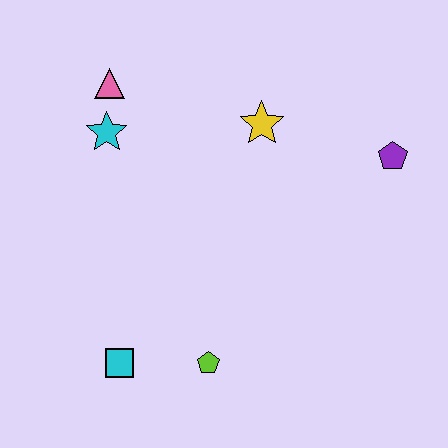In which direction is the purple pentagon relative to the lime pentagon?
The purple pentagon is above the lime pentagon.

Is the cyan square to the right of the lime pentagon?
No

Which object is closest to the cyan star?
The pink triangle is closest to the cyan star.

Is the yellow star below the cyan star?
No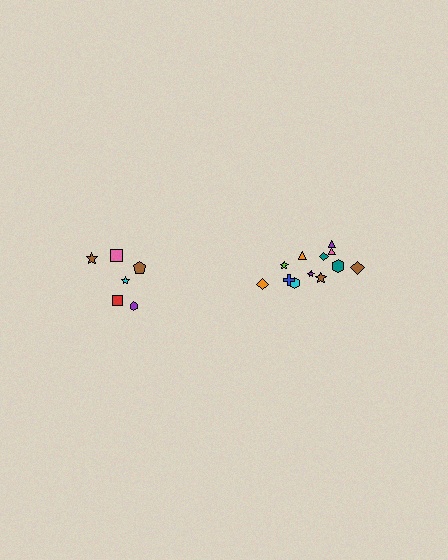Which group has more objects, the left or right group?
The right group.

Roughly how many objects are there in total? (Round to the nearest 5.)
Roughly 20 objects in total.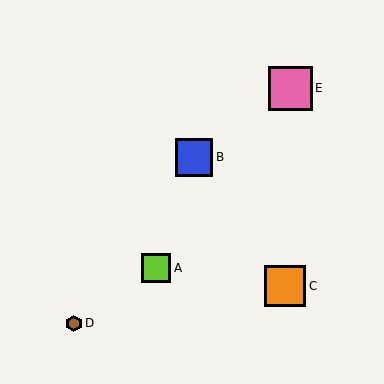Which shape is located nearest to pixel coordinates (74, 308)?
The brown hexagon (labeled D) at (74, 323) is nearest to that location.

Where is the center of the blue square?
The center of the blue square is at (194, 157).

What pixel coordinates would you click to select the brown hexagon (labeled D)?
Click at (74, 323) to select the brown hexagon D.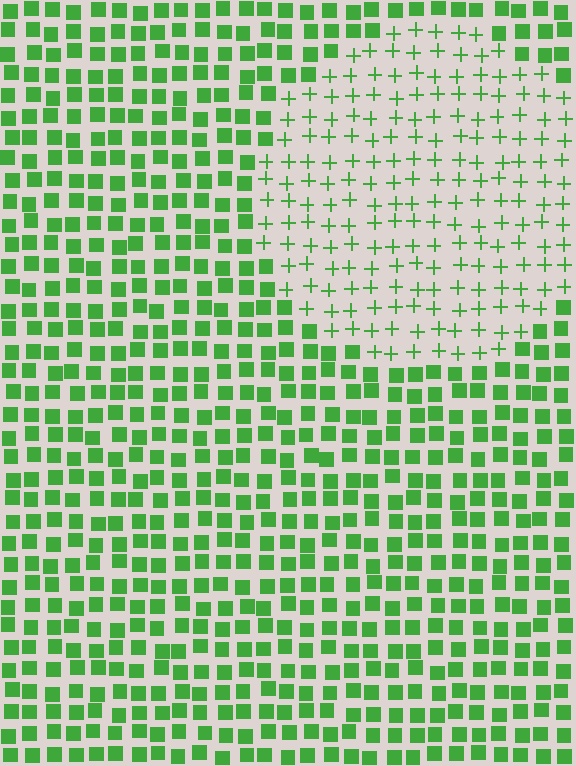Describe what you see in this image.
The image is filled with small green elements arranged in a uniform grid. A circle-shaped region contains plus signs, while the surrounding area contains squares. The boundary is defined purely by the change in element shape.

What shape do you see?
I see a circle.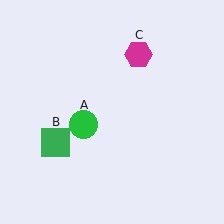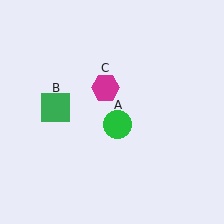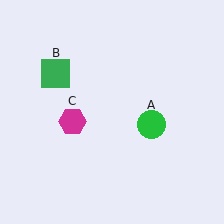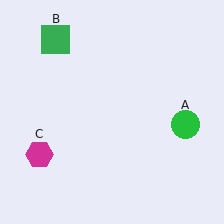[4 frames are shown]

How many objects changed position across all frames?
3 objects changed position: green circle (object A), green square (object B), magenta hexagon (object C).